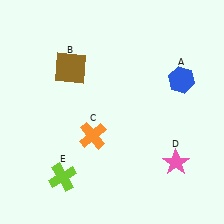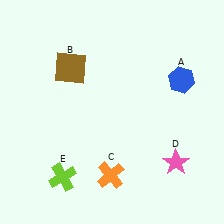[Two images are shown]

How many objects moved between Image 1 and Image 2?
1 object moved between the two images.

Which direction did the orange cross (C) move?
The orange cross (C) moved down.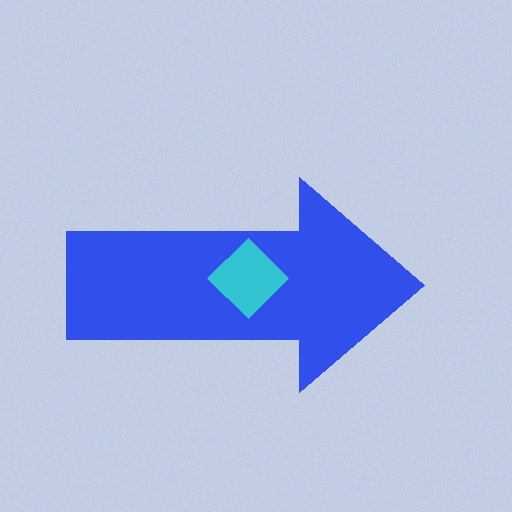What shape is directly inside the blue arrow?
The cyan diamond.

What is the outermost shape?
The blue arrow.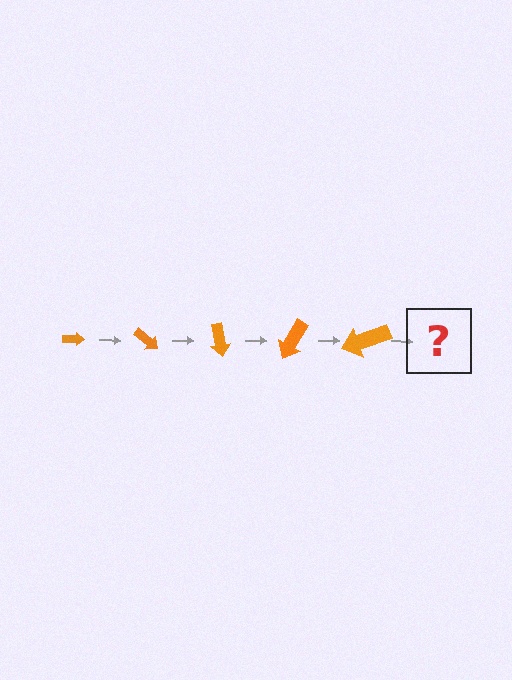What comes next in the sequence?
The next element should be an arrow, larger than the previous one and rotated 200 degrees from the start.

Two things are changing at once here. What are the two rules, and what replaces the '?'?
The two rules are that the arrow grows larger each step and it rotates 40 degrees each step. The '?' should be an arrow, larger than the previous one and rotated 200 degrees from the start.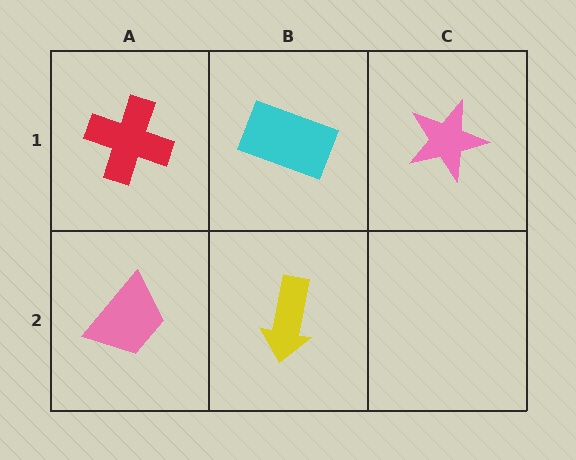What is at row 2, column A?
A pink trapezoid.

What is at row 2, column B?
A yellow arrow.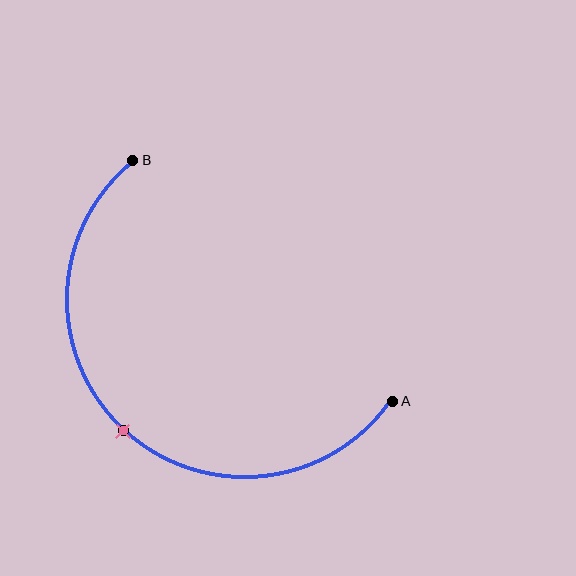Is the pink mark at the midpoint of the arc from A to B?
Yes. The pink mark lies on the arc at equal arc-length from both A and B — it is the arc midpoint.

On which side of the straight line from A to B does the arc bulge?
The arc bulges below and to the left of the straight line connecting A and B.